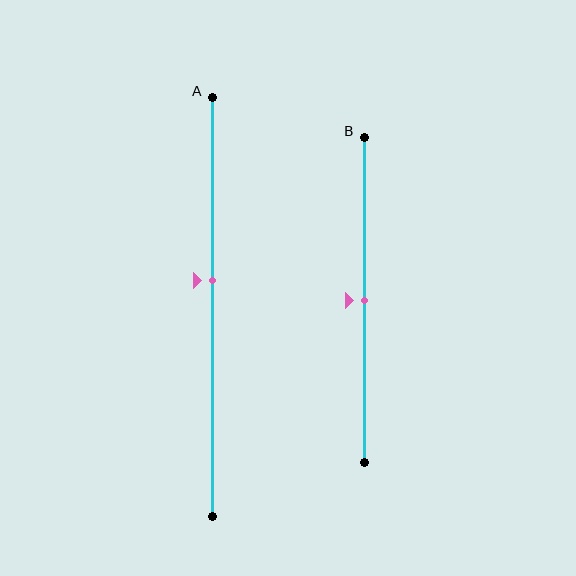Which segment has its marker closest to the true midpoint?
Segment B has its marker closest to the true midpoint.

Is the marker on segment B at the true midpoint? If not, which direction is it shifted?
Yes, the marker on segment B is at the true midpoint.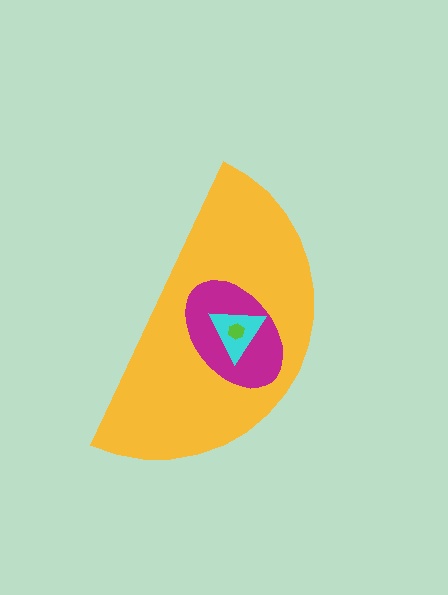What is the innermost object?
The lime hexagon.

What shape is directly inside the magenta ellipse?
The cyan triangle.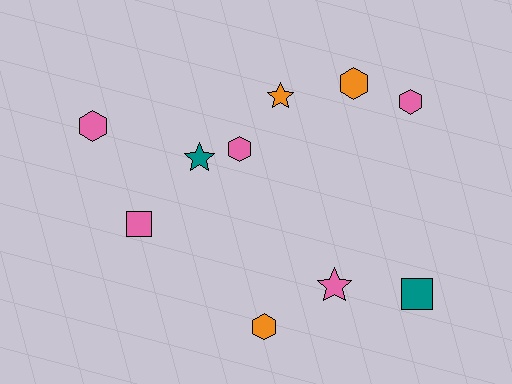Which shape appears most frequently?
Hexagon, with 5 objects.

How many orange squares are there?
There are no orange squares.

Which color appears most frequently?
Pink, with 5 objects.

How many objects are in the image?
There are 10 objects.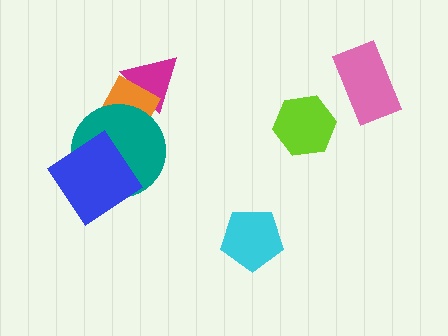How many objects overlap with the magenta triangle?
1 object overlaps with the magenta triangle.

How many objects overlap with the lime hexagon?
0 objects overlap with the lime hexagon.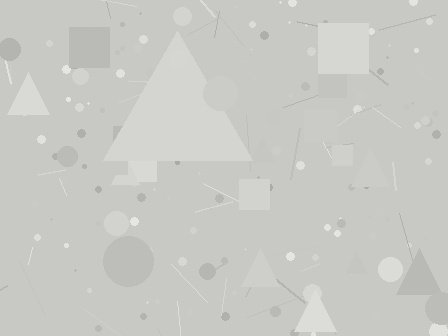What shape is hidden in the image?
A triangle is hidden in the image.